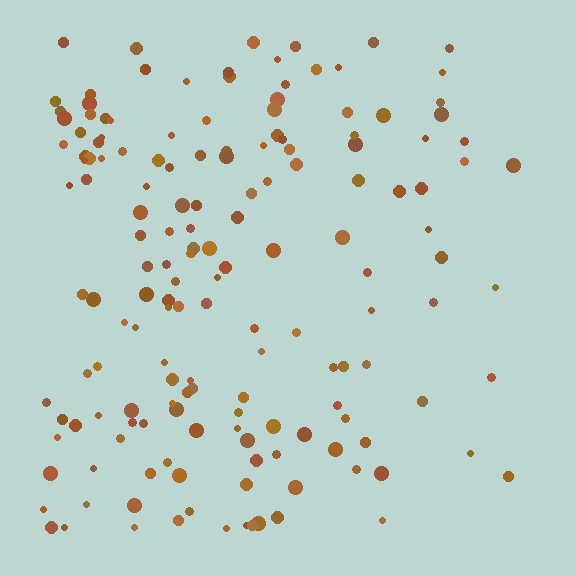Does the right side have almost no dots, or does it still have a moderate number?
Still a moderate number, just noticeably fewer than the left.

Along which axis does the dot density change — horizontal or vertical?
Horizontal.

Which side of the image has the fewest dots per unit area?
The right.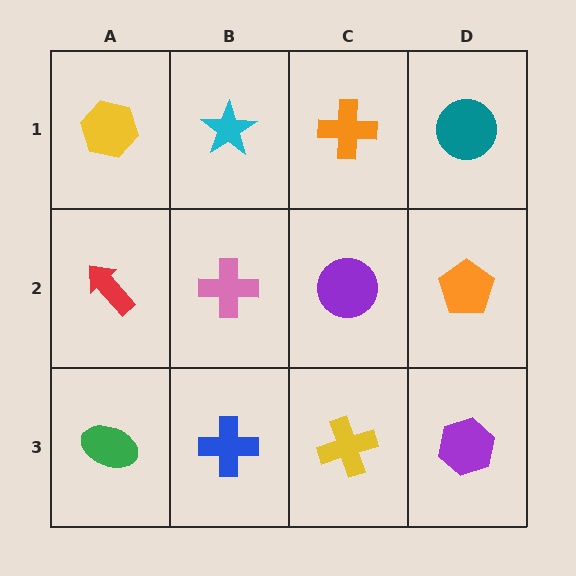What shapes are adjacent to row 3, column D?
An orange pentagon (row 2, column D), a yellow cross (row 3, column C).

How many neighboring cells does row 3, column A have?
2.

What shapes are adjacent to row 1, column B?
A pink cross (row 2, column B), a yellow hexagon (row 1, column A), an orange cross (row 1, column C).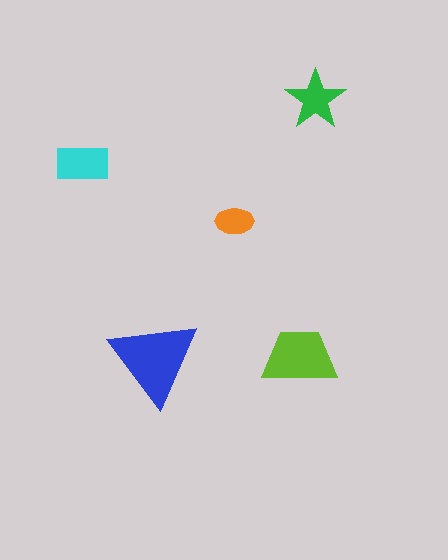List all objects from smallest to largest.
The orange ellipse, the green star, the cyan rectangle, the lime trapezoid, the blue triangle.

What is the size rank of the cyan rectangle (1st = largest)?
3rd.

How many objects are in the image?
There are 5 objects in the image.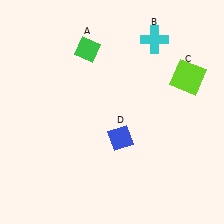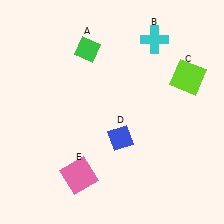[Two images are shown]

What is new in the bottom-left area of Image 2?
A pink square (E) was added in the bottom-left area of Image 2.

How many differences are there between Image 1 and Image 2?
There is 1 difference between the two images.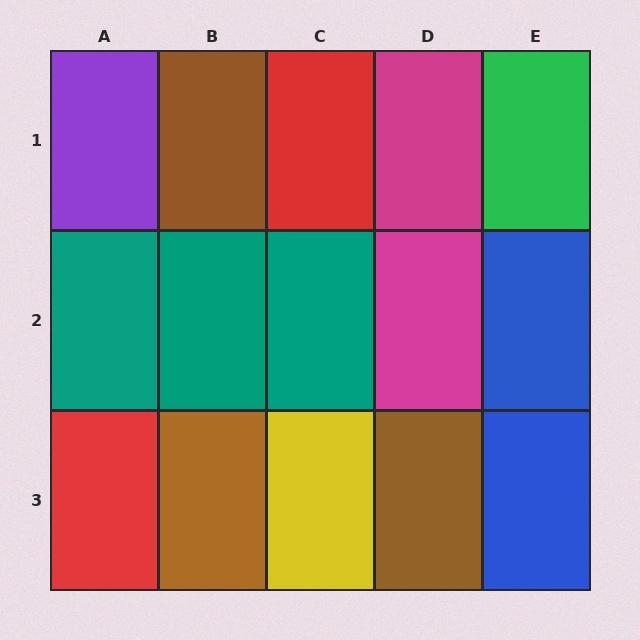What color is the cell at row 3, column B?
Brown.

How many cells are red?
2 cells are red.